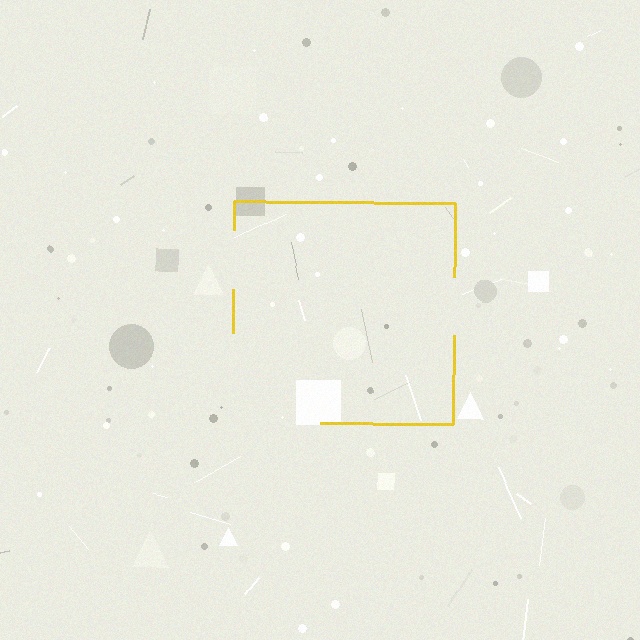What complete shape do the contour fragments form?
The contour fragments form a square.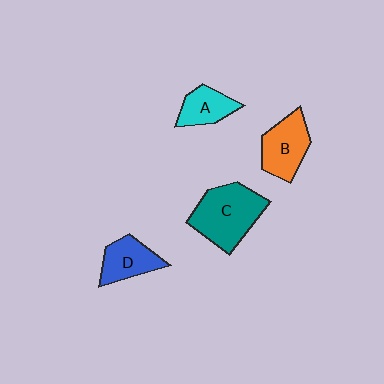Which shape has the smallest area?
Shape A (cyan).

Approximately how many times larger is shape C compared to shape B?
Approximately 1.4 times.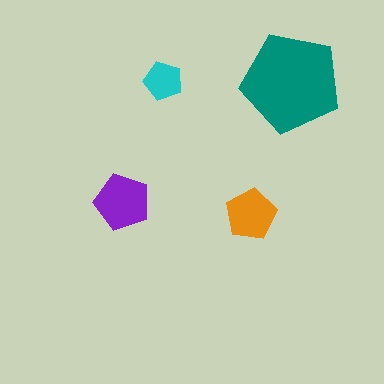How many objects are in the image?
There are 4 objects in the image.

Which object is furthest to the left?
The purple pentagon is leftmost.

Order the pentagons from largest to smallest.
the teal one, the purple one, the orange one, the cyan one.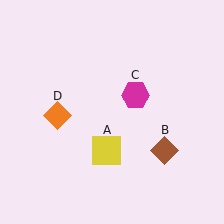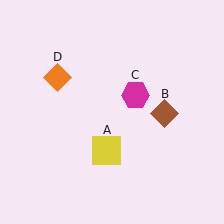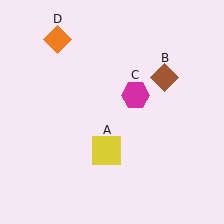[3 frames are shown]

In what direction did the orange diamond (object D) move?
The orange diamond (object D) moved up.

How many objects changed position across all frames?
2 objects changed position: brown diamond (object B), orange diamond (object D).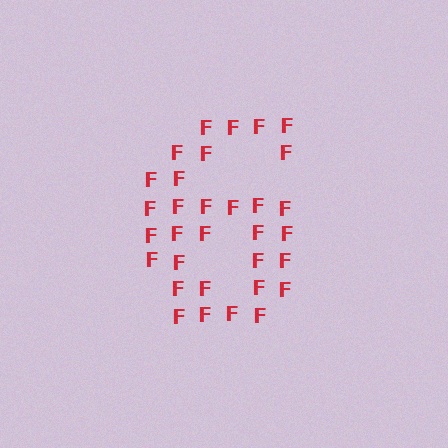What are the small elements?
The small elements are letter F's.